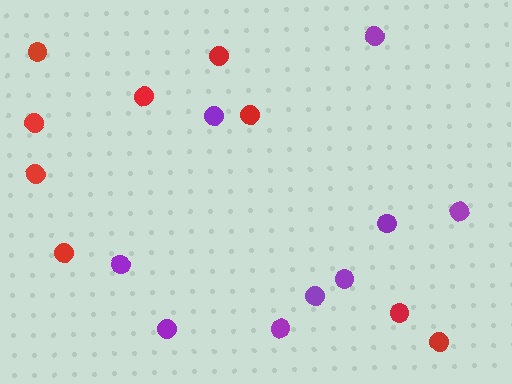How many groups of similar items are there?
There are 2 groups: one group of purple circles (9) and one group of red circles (9).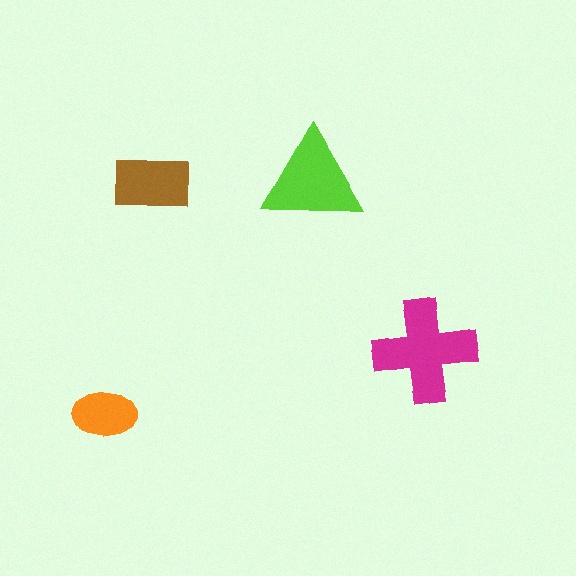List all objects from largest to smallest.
The magenta cross, the lime triangle, the brown rectangle, the orange ellipse.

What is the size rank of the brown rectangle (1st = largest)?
3rd.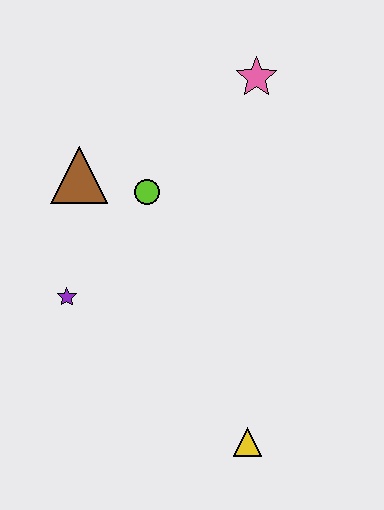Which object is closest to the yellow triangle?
The purple star is closest to the yellow triangle.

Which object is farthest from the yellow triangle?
The pink star is farthest from the yellow triangle.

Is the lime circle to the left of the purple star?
No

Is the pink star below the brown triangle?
No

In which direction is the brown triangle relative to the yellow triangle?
The brown triangle is above the yellow triangle.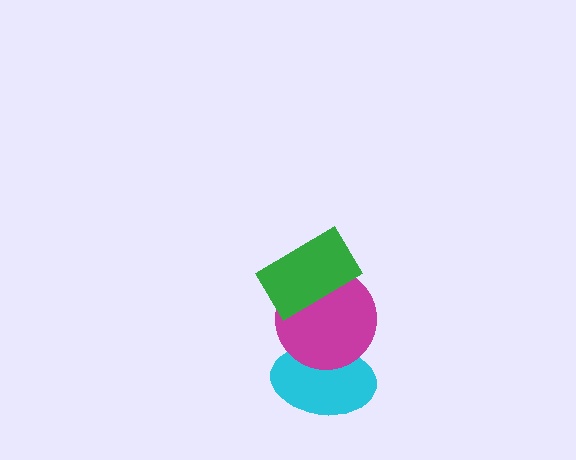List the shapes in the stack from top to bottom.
From top to bottom: the green rectangle, the magenta circle, the cyan ellipse.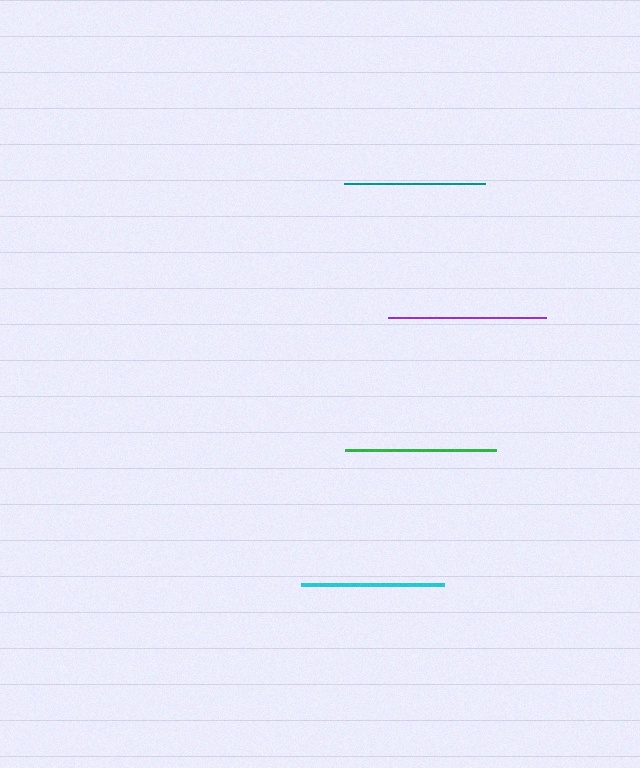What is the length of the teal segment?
The teal segment is approximately 142 pixels long.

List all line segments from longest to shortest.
From longest to shortest: purple, green, cyan, teal.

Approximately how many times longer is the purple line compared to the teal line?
The purple line is approximately 1.1 times the length of the teal line.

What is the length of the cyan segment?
The cyan segment is approximately 143 pixels long.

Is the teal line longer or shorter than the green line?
The green line is longer than the teal line.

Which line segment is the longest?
The purple line is the longest at approximately 158 pixels.